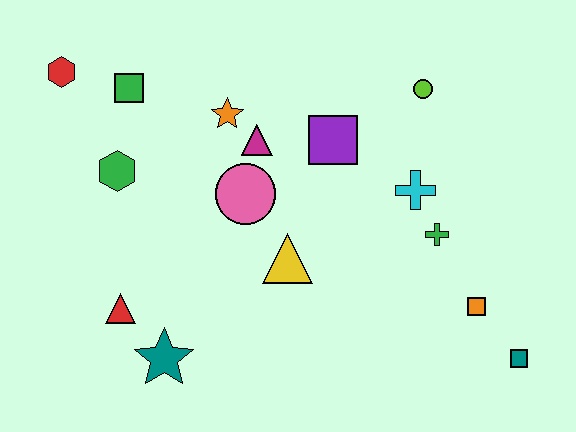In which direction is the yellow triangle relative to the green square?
The yellow triangle is below the green square.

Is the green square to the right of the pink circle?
No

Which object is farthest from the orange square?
The red hexagon is farthest from the orange square.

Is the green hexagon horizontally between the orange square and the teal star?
No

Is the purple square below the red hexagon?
Yes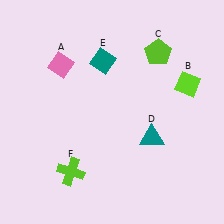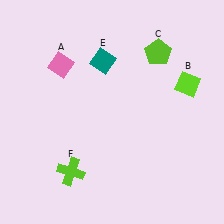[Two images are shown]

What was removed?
The teal triangle (D) was removed in Image 2.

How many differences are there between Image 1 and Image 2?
There is 1 difference between the two images.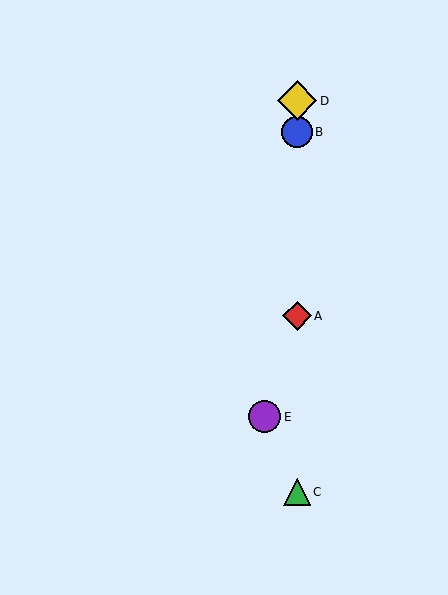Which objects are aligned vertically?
Objects A, B, C, D are aligned vertically.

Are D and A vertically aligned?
Yes, both are at x≈297.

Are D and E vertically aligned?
No, D is at x≈297 and E is at x≈265.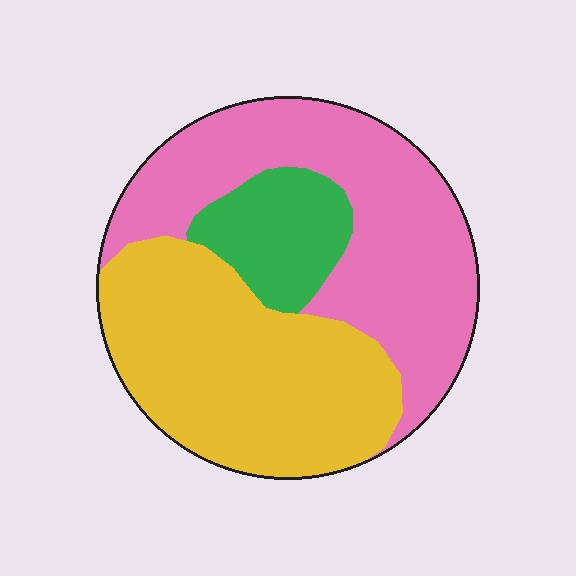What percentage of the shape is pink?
Pink takes up about two fifths (2/5) of the shape.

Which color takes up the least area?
Green, at roughly 15%.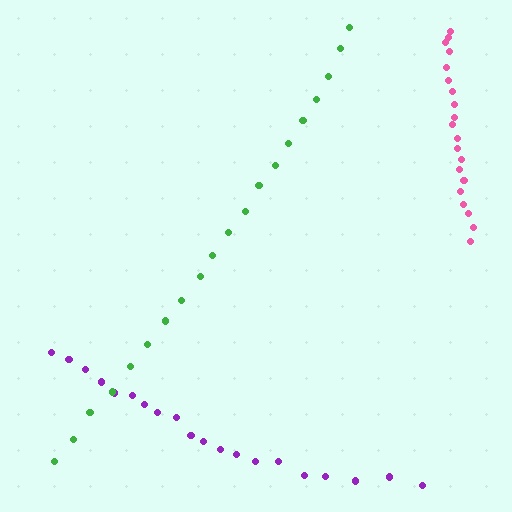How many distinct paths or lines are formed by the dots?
There are 3 distinct paths.